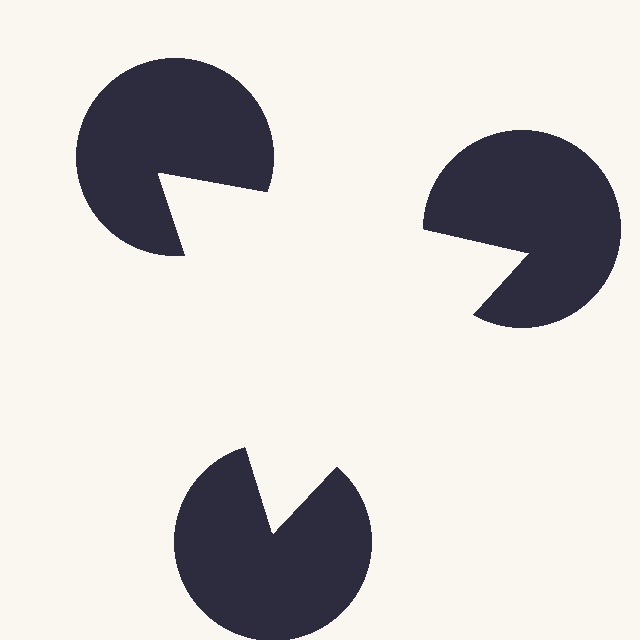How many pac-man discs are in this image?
There are 3 — one at each vertex of the illusory triangle.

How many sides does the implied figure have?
3 sides.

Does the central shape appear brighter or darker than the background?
It typically appears slightly brighter than the background, even though no actual brightness change is drawn.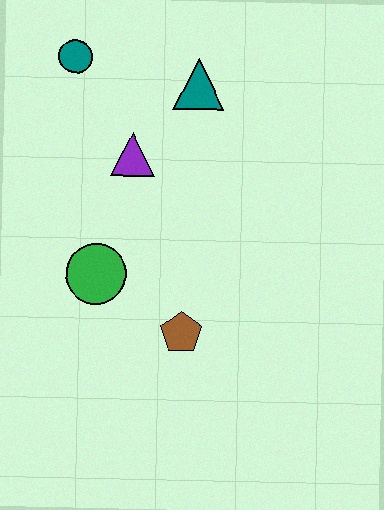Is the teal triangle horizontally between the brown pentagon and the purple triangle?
No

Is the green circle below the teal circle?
Yes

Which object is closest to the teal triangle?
The purple triangle is closest to the teal triangle.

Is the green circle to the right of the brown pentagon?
No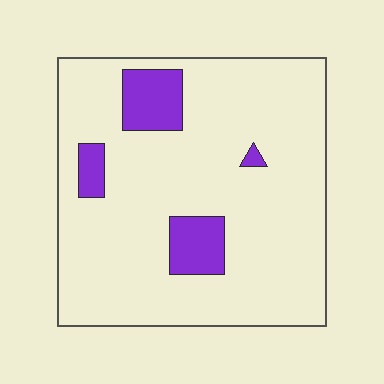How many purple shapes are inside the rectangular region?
4.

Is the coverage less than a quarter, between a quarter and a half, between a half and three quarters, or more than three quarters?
Less than a quarter.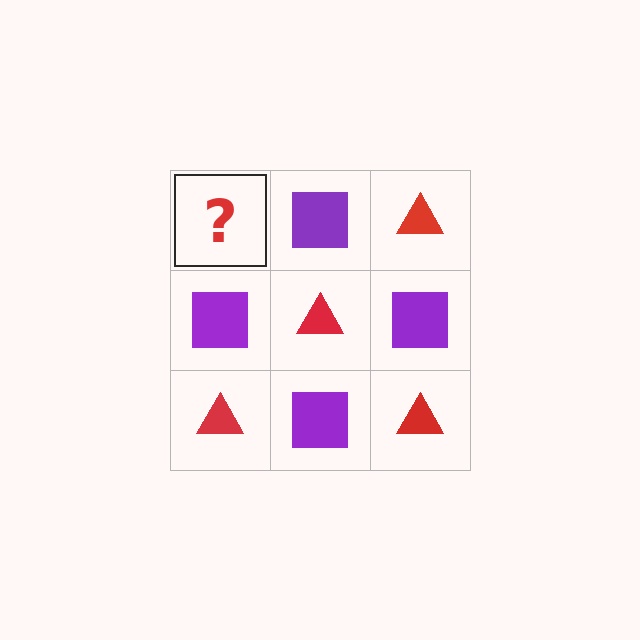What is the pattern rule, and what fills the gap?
The rule is that it alternates red triangle and purple square in a checkerboard pattern. The gap should be filled with a red triangle.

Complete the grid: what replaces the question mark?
The question mark should be replaced with a red triangle.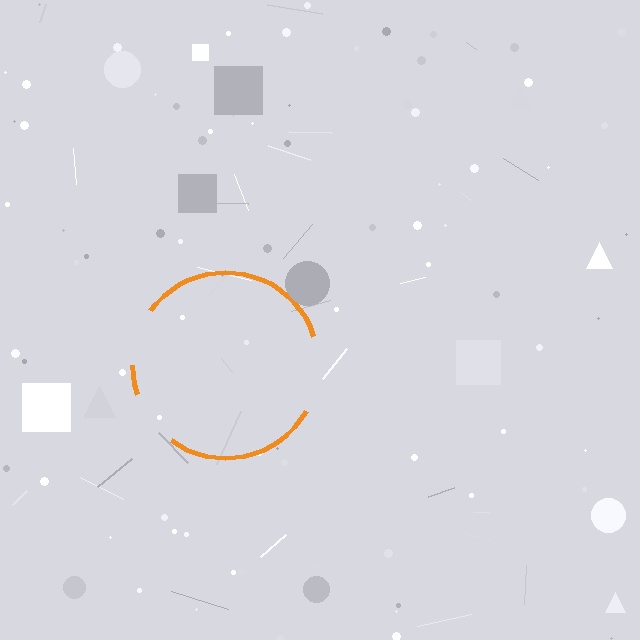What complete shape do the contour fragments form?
The contour fragments form a circle.